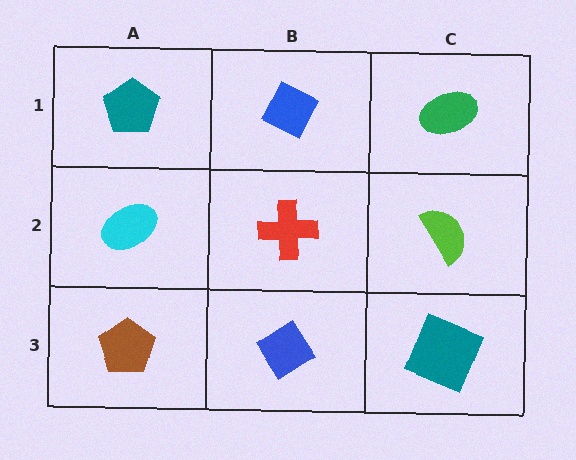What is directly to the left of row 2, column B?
A cyan ellipse.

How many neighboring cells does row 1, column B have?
3.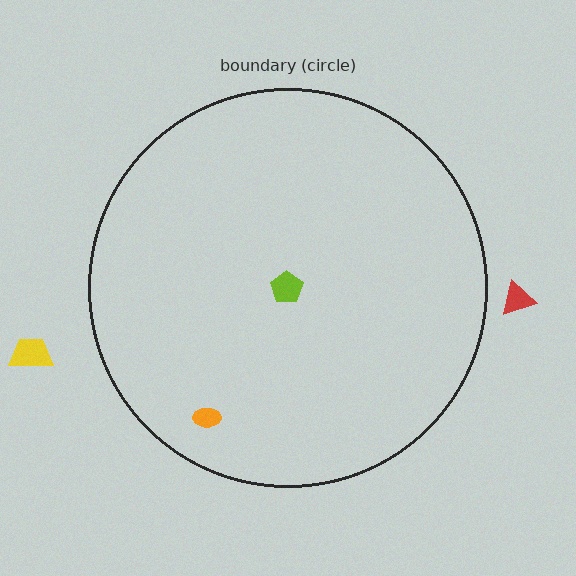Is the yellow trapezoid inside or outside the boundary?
Outside.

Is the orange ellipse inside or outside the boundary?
Inside.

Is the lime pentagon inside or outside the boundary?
Inside.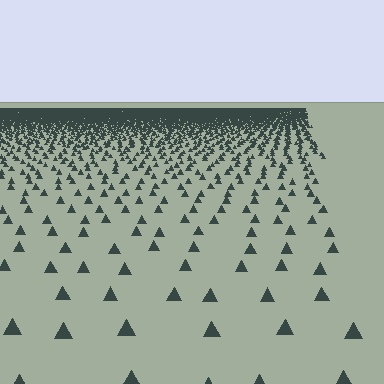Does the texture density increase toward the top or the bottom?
Density increases toward the top.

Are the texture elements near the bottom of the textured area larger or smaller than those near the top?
Larger. Near the bottom, elements are closer to the viewer and appear at a bigger on-screen size.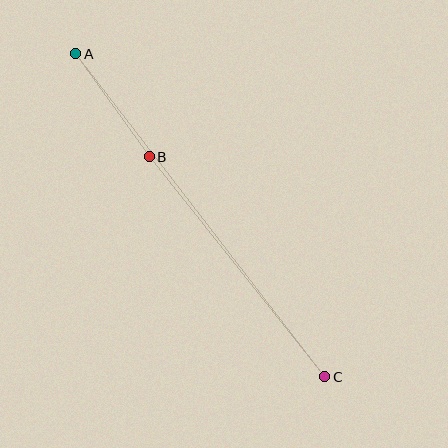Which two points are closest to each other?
Points A and B are closest to each other.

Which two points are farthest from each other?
Points A and C are farthest from each other.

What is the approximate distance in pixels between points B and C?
The distance between B and C is approximately 282 pixels.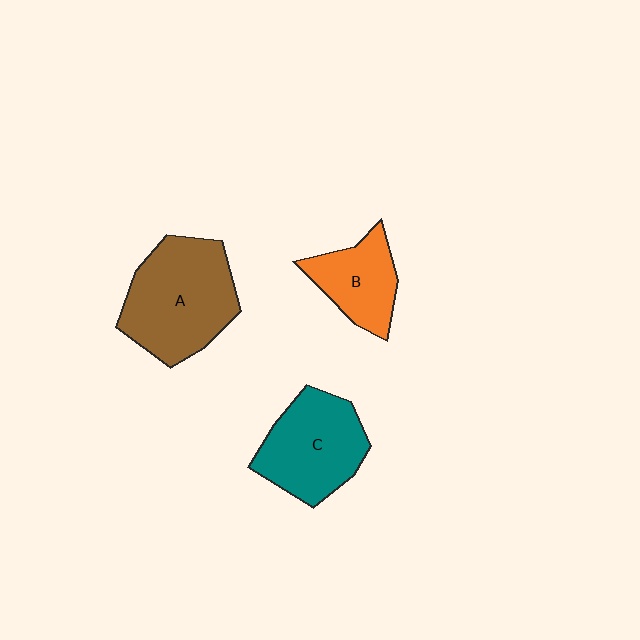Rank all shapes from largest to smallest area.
From largest to smallest: A (brown), C (teal), B (orange).